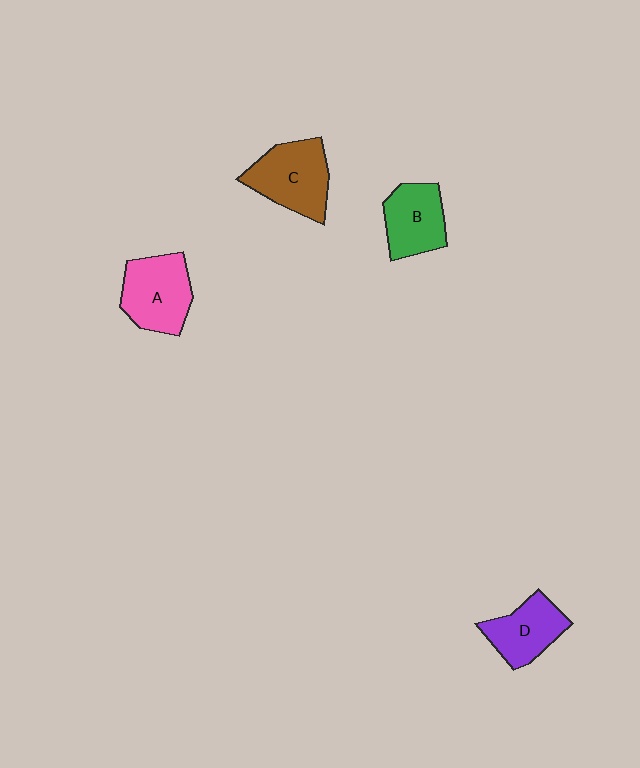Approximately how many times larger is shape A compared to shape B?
Approximately 1.2 times.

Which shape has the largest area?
Shape C (brown).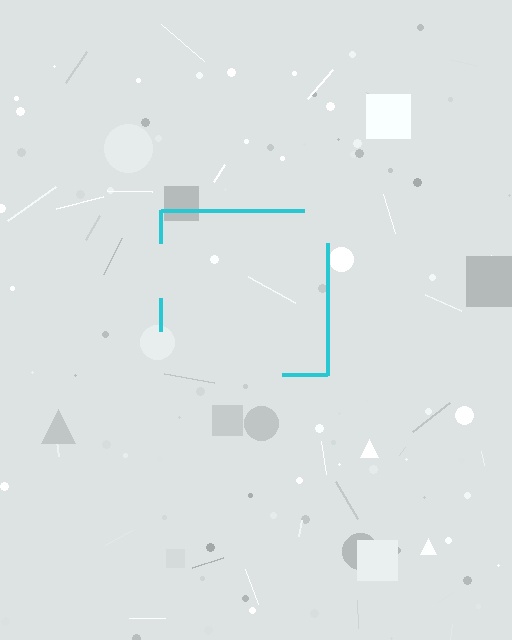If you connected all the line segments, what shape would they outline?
They would outline a square.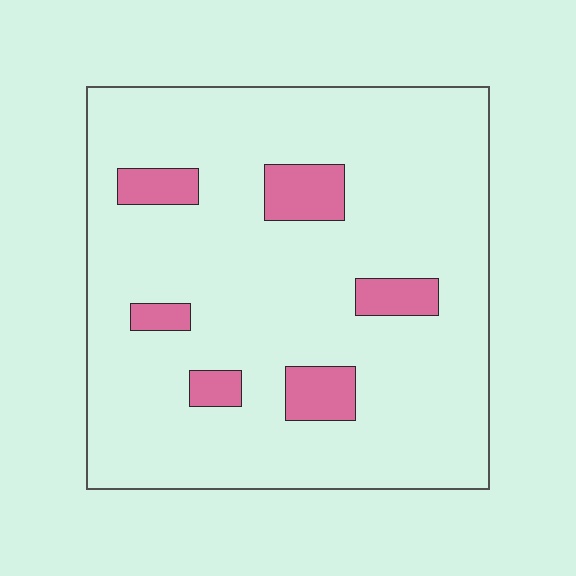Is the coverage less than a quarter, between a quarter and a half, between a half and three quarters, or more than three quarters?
Less than a quarter.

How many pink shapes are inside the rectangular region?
6.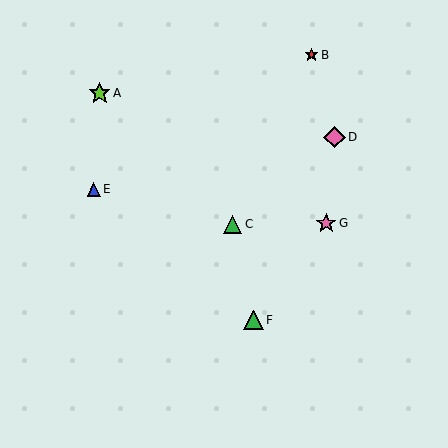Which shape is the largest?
The lime star (labeled A) is the largest.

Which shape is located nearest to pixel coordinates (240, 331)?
The green triangle (labeled F) at (253, 320) is nearest to that location.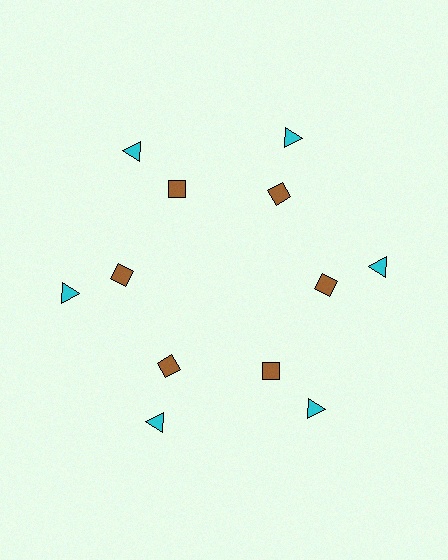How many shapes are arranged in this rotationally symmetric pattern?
There are 12 shapes, arranged in 6 groups of 2.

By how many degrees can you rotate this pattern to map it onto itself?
The pattern maps onto itself every 60 degrees of rotation.